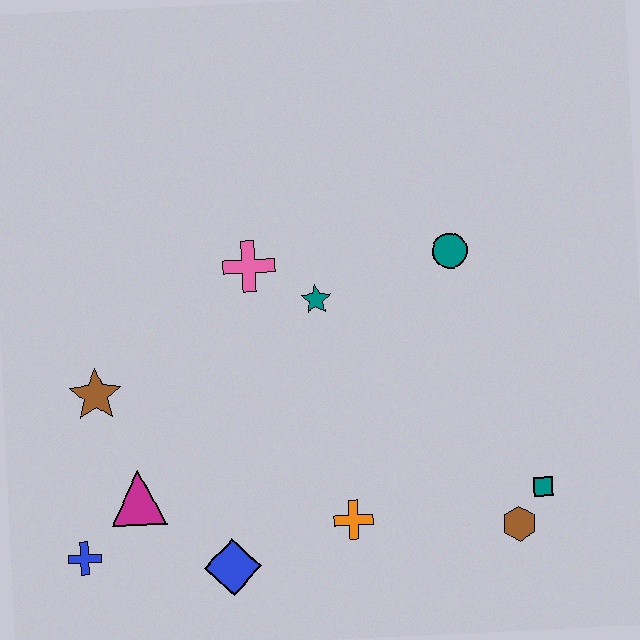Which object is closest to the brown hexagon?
The teal square is closest to the brown hexagon.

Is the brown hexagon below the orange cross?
Yes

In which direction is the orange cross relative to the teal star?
The orange cross is below the teal star.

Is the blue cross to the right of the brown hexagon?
No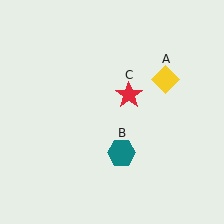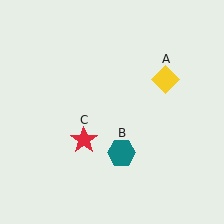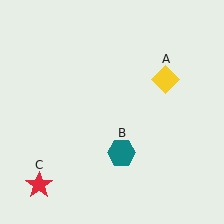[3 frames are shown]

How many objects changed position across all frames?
1 object changed position: red star (object C).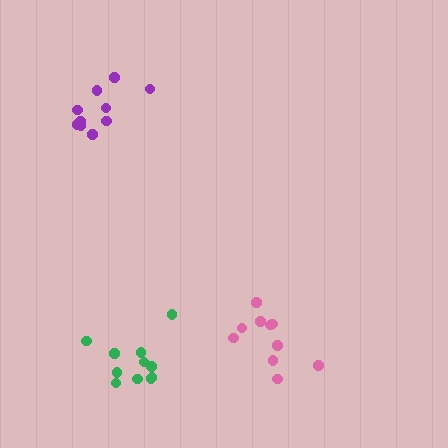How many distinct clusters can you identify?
There are 3 distinct clusters.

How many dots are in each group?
Group 1: 10 dots, Group 2: 10 dots, Group 3: 11 dots (31 total).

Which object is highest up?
The purple cluster is topmost.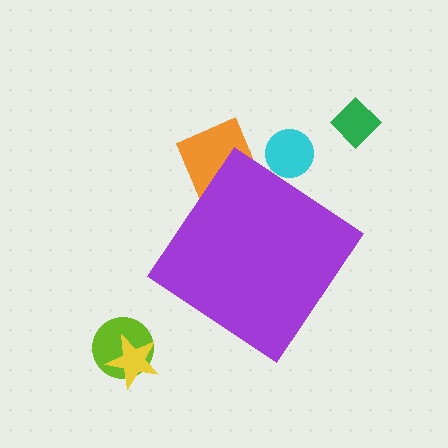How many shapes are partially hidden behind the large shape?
2 shapes are partially hidden.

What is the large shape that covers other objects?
A purple diamond.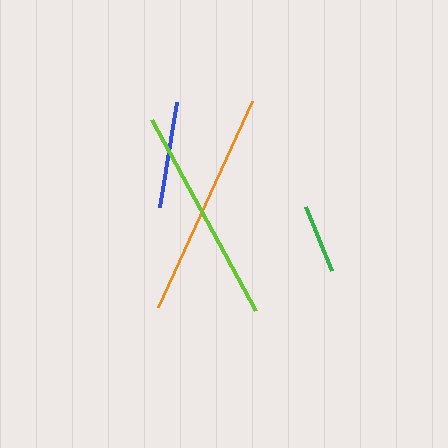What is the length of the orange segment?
The orange segment is approximately 226 pixels long.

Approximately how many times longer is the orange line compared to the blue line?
The orange line is approximately 2.1 times the length of the blue line.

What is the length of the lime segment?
The lime segment is approximately 218 pixels long.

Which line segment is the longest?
The orange line is the longest at approximately 226 pixels.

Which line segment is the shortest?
The green line is the shortest at approximately 70 pixels.